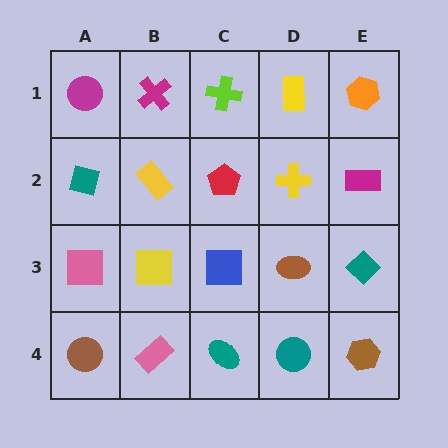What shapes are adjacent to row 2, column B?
A magenta cross (row 1, column B), a yellow square (row 3, column B), a teal square (row 2, column A), a red pentagon (row 2, column C).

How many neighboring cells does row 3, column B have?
4.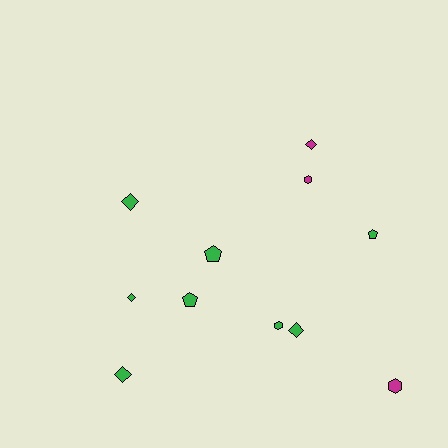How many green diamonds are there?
There are 4 green diamonds.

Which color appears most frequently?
Green, with 8 objects.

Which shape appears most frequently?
Diamond, with 5 objects.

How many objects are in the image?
There are 11 objects.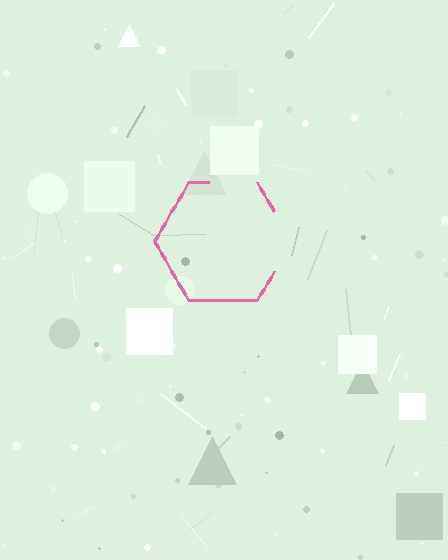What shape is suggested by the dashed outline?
The dashed outline suggests a hexagon.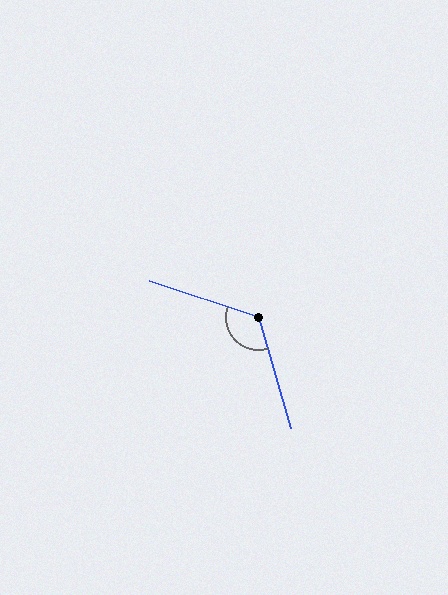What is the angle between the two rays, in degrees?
Approximately 125 degrees.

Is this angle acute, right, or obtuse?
It is obtuse.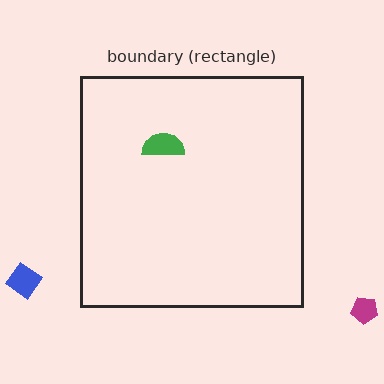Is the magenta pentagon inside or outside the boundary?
Outside.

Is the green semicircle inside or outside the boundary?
Inside.